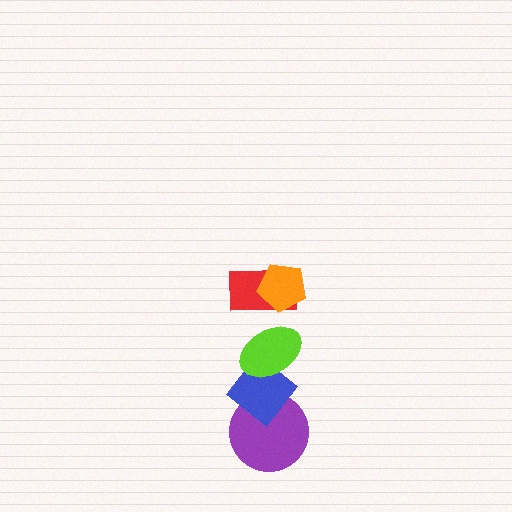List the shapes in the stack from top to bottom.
From top to bottom: the orange pentagon, the red rectangle, the lime ellipse, the blue diamond, the purple circle.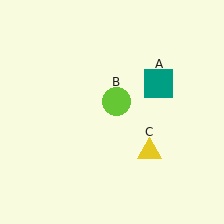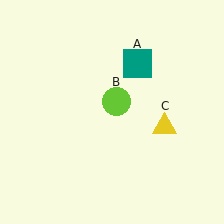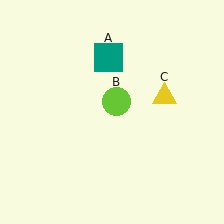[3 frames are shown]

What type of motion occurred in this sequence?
The teal square (object A), yellow triangle (object C) rotated counterclockwise around the center of the scene.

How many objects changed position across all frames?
2 objects changed position: teal square (object A), yellow triangle (object C).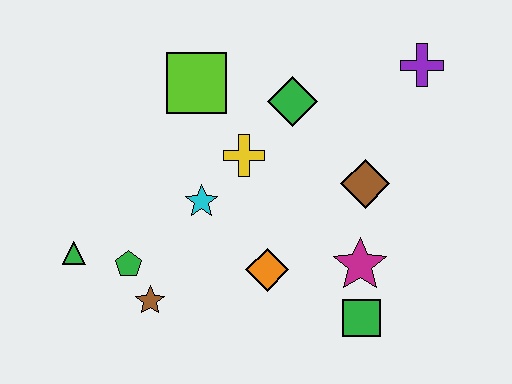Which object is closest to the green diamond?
The yellow cross is closest to the green diamond.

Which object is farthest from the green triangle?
The purple cross is farthest from the green triangle.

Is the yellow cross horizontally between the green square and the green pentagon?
Yes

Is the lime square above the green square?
Yes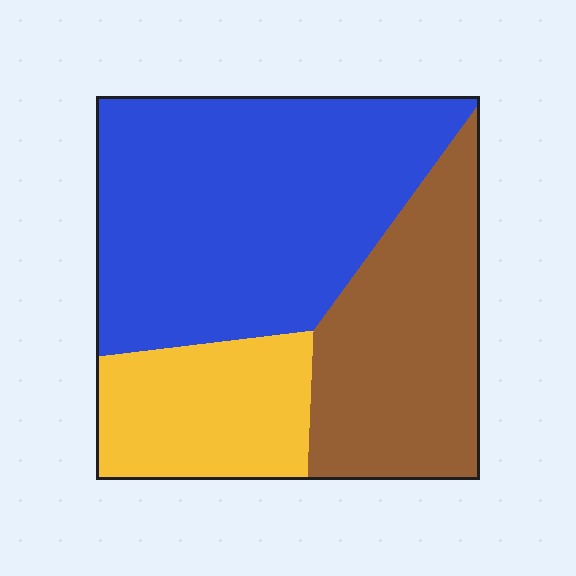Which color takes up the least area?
Yellow, at roughly 20%.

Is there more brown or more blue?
Blue.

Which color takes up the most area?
Blue, at roughly 50%.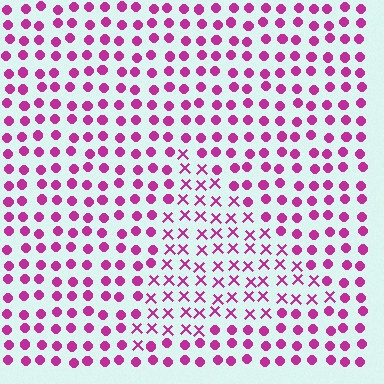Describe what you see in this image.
The image is filled with small magenta elements arranged in a uniform grid. A triangle-shaped region contains X marks, while the surrounding area contains circles. The boundary is defined purely by the change in element shape.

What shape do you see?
I see a triangle.